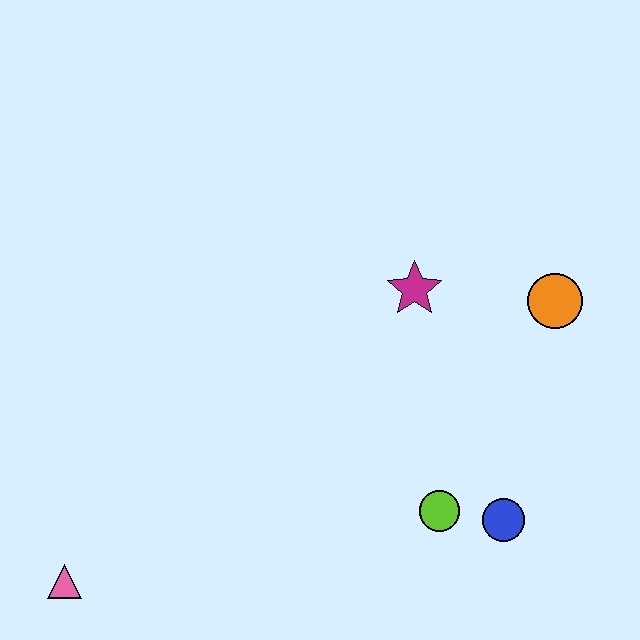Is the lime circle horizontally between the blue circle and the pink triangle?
Yes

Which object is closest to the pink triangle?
The lime circle is closest to the pink triangle.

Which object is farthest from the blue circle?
The pink triangle is farthest from the blue circle.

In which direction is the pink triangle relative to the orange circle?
The pink triangle is to the left of the orange circle.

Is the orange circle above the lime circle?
Yes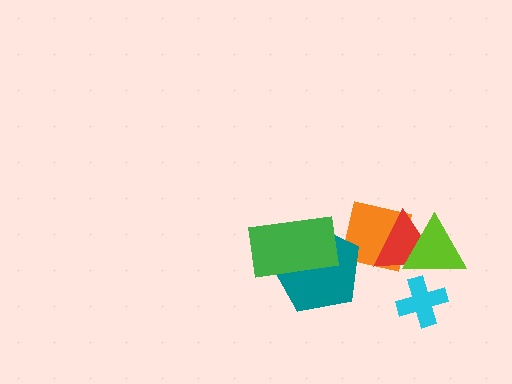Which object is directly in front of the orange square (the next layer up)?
The red triangle is directly in front of the orange square.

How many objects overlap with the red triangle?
2 objects overlap with the red triangle.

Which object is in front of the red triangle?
The lime triangle is in front of the red triangle.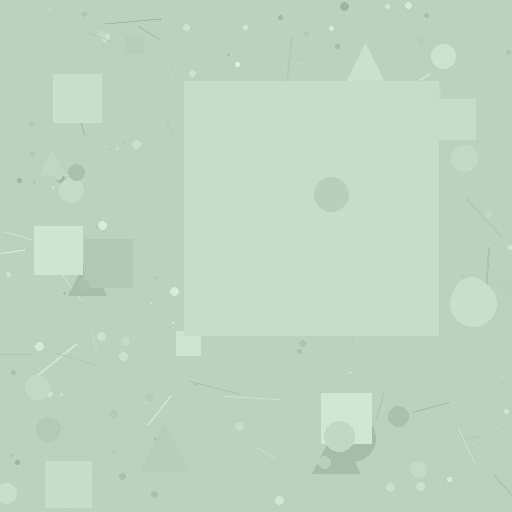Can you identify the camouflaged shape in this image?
The camouflaged shape is a square.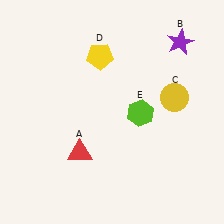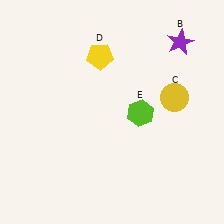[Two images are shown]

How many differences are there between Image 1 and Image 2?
There is 1 difference between the two images.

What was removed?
The red triangle (A) was removed in Image 2.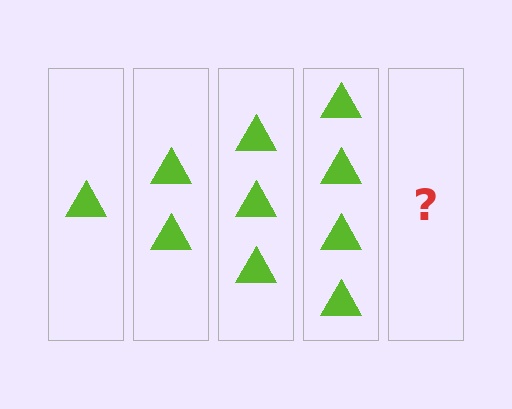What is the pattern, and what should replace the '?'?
The pattern is that each step adds one more triangle. The '?' should be 5 triangles.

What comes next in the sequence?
The next element should be 5 triangles.